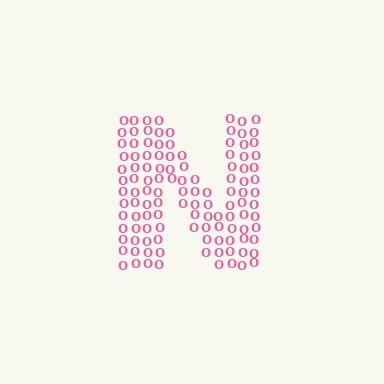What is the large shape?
The large shape is the letter N.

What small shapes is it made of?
It is made of small letter O's.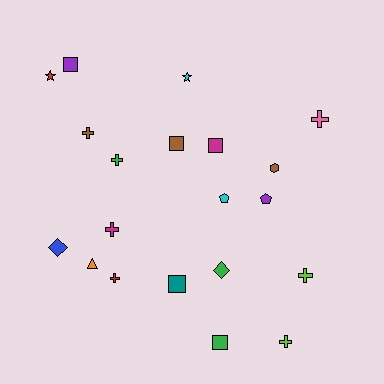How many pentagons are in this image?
There are 2 pentagons.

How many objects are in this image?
There are 20 objects.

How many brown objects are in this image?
There are 3 brown objects.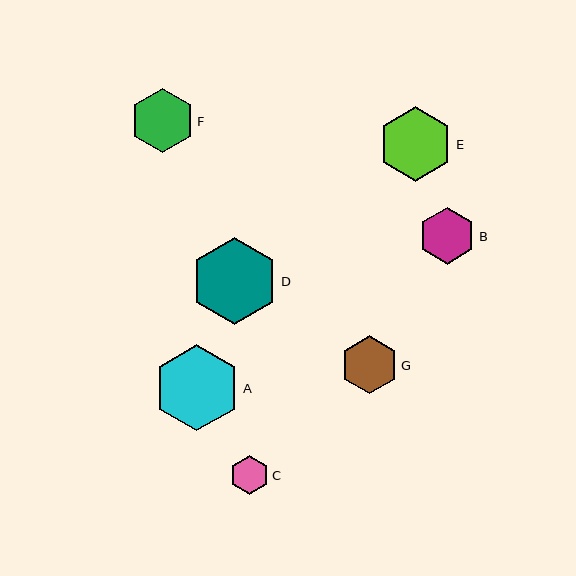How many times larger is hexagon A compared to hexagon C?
Hexagon A is approximately 2.2 times the size of hexagon C.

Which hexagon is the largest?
Hexagon D is the largest with a size of approximately 87 pixels.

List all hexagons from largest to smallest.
From largest to smallest: D, A, E, F, G, B, C.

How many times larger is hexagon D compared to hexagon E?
Hexagon D is approximately 1.2 times the size of hexagon E.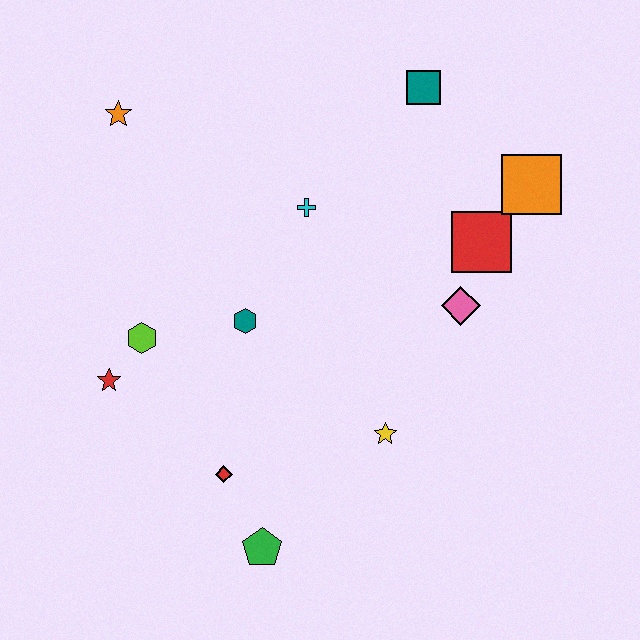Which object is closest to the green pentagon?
The red diamond is closest to the green pentagon.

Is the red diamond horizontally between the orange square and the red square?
No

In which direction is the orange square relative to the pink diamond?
The orange square is above the pink diamond.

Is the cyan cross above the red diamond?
Yes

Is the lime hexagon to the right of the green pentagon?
No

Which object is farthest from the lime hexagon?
The orange square is farthest from the lime hexagon.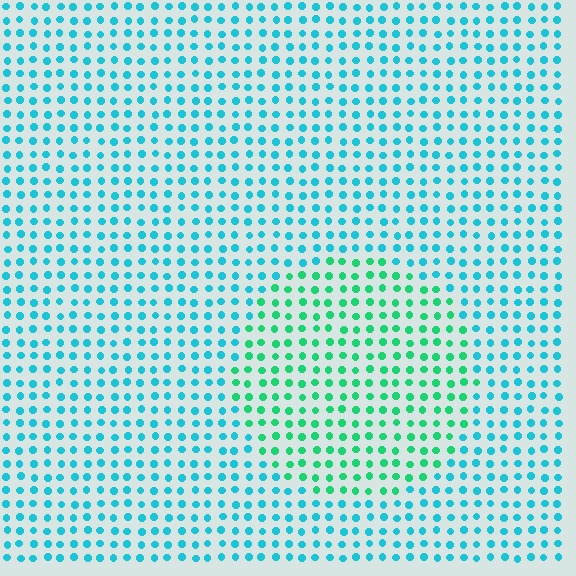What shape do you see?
I see a circle.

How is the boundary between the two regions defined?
The boundary is defined purely by a slight shift in hue (about 37 degrees). Spacing, size, and orientation are identical on both sides.